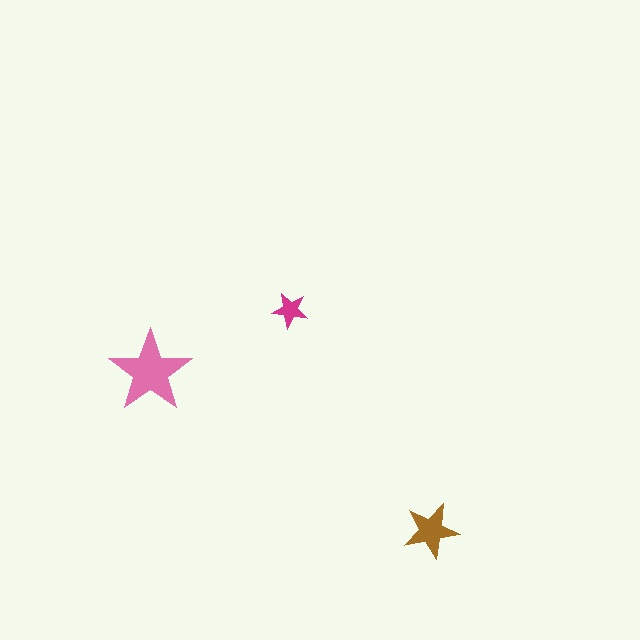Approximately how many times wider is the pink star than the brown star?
About 1.5 times wider.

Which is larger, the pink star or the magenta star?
The pink one.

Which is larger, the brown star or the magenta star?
The brown one.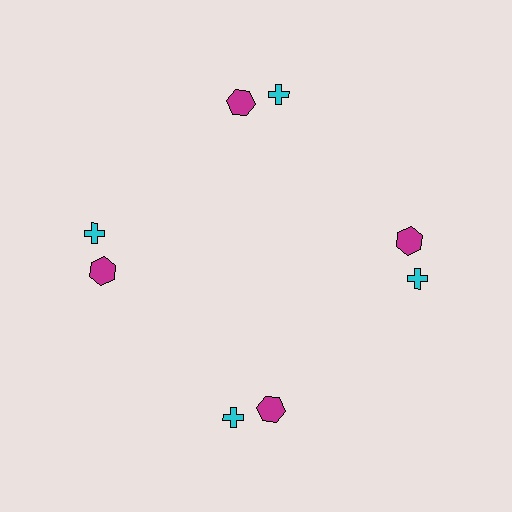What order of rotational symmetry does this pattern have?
This pattern has 4-fold rotational symmetry.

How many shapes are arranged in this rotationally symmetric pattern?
There are 8 shapes, arranged in 4 groups of 2.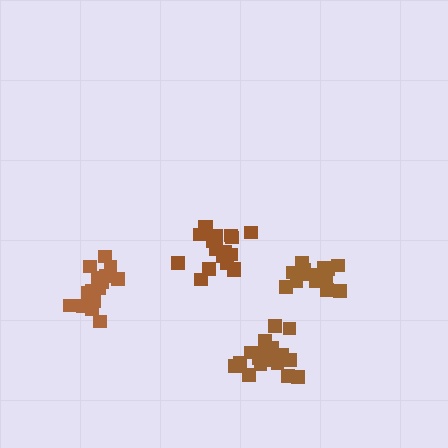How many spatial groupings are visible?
There are 4 spatial groupings.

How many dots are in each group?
Group 1: 18 dots, Group 2: 15 dots, Group 3: 17 dots, Group 4: 19 dots (69 total).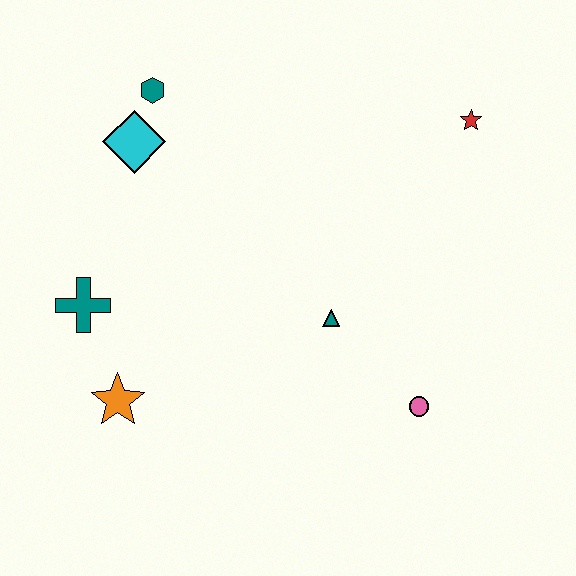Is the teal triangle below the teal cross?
Yes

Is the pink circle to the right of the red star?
No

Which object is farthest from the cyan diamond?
The pink circle is farthest from the cyan diamond.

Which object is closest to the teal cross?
The orange star is closest to the teal cross.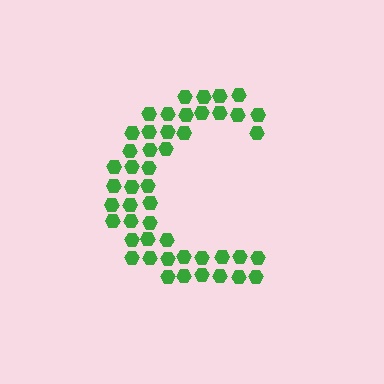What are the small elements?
The small elements are hexagons.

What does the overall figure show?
The overall figure shows the letter C.